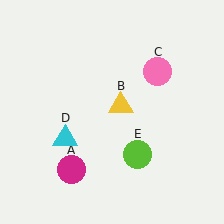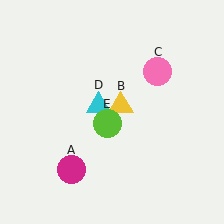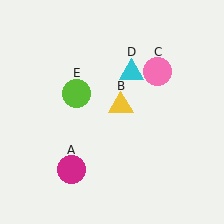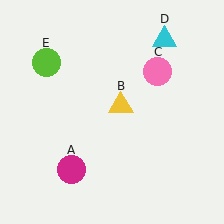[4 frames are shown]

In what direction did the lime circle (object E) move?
The lime circle (object E) moved up and to the left.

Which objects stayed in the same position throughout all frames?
Magenta circle (object A) and yellow triangle (object B) and pink circle (object C) remained stationary.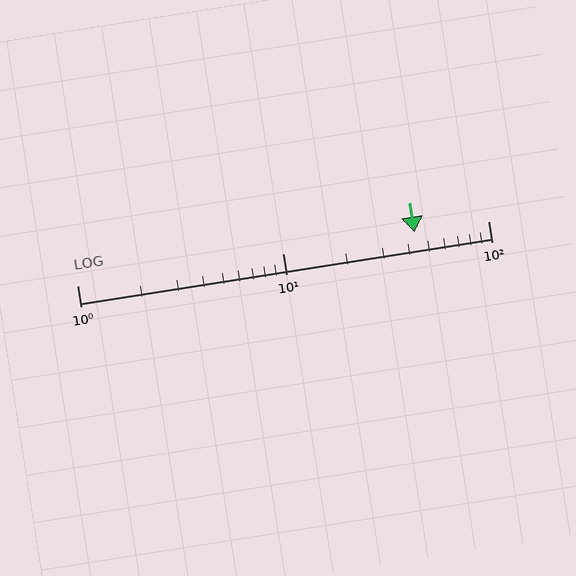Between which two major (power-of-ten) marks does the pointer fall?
The pointer is between 10 and 100.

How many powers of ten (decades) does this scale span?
The scale spans 2 decades, from 1 to 100.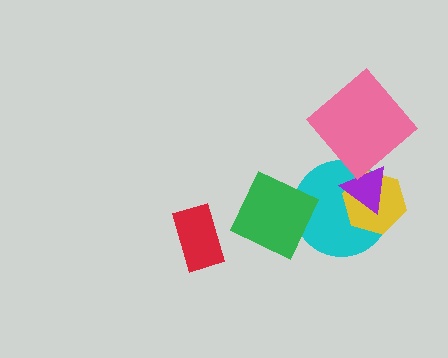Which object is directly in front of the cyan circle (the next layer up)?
The yellow hexagon is directly in front of the cyan circle.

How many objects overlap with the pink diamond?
0 objects overlap with the pink diamond.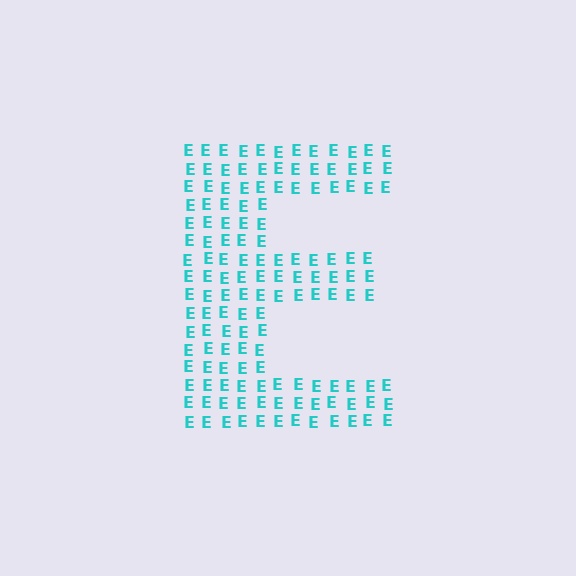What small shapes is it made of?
It is made of small letter E's.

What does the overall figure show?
The overall figure shows the letter E.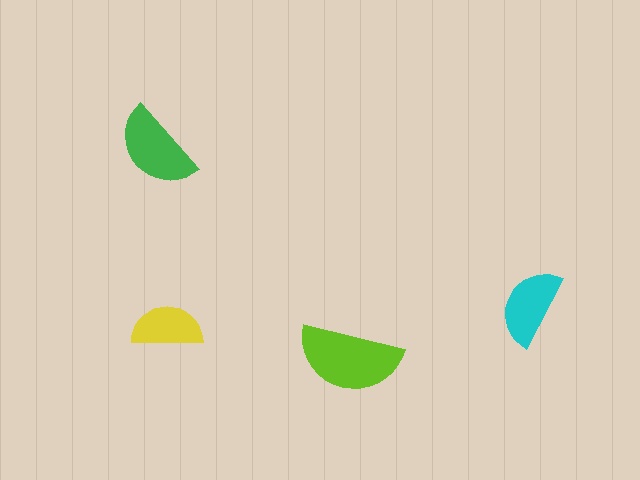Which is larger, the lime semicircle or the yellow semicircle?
The lime one.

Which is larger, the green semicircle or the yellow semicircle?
The green one.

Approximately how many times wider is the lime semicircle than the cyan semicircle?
About 1.5 times wider.